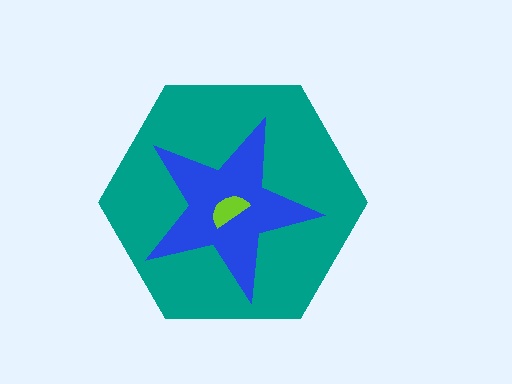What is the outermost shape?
The teal hexagon.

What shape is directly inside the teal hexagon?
The blue star.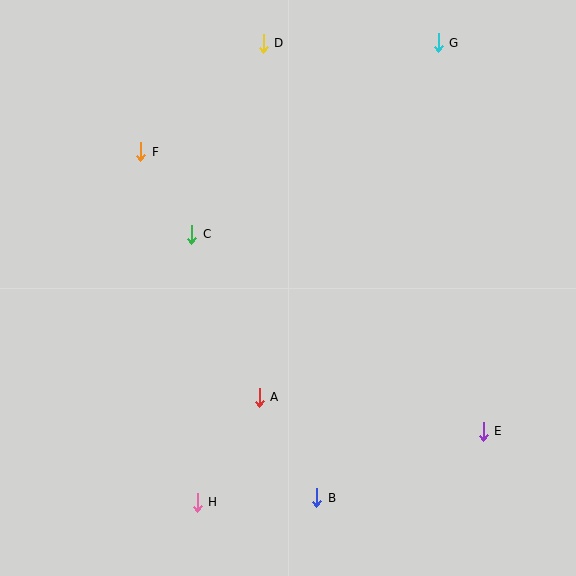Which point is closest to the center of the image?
Point C at (192, 234) is closest to the center.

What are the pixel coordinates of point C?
Point C is at (192, 234).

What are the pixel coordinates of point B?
Point B is at (317, 498).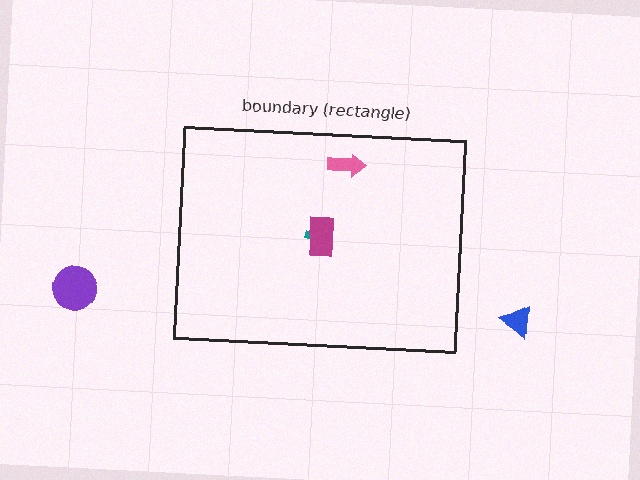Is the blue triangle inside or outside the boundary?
Outside.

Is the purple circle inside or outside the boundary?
Outside.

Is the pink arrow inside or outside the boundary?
Inside.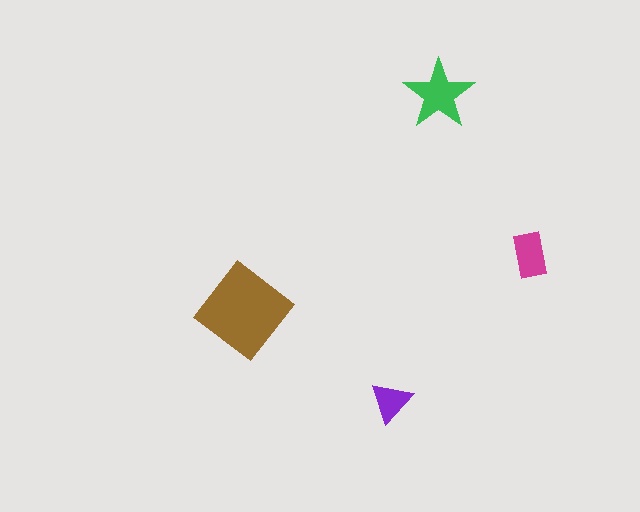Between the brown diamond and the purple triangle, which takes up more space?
The brown diamond.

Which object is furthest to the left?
The brown diamond is leftmost.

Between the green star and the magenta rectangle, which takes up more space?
The green star.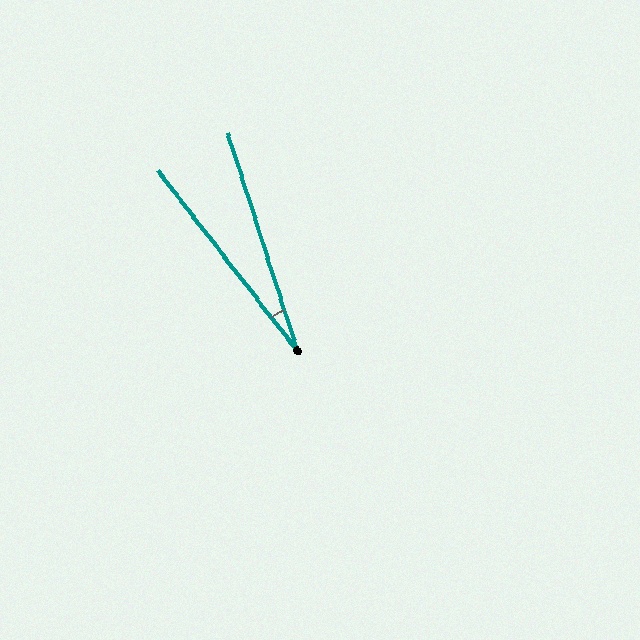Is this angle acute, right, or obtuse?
It is acute.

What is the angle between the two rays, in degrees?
Approximately 20 degrees.